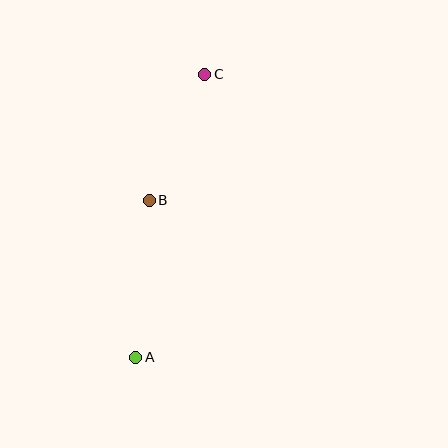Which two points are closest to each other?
Points B and C are closest to each other.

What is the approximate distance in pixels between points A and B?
The distance between A and B is approximately 158 pixels.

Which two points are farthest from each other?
Points A and C are farthest from each other.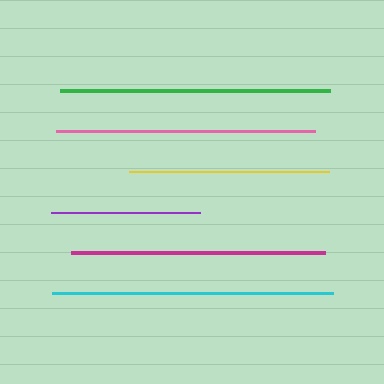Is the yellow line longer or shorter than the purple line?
The yellow line is longer than the purple line.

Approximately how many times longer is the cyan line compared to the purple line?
The cyan line is approximately 1.9 times the length of the purple line.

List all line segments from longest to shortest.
From longest to shortest: cyan, green, pink, magenta, yellow, purple.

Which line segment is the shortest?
The purple line is the shortest at approximately 149 pixels.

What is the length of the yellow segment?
The yellow segment is approximately 201 pixels long.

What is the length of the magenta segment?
The magenta segment is approximately 254 pixels long.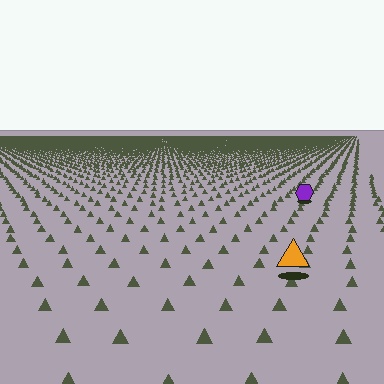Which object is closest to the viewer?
The orange triangle is closest. The texture marks near it are larger and more spread out.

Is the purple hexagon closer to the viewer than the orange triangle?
No. The orange triangle is closer — you can tell from the texture gradient: the ground texture is coarser near it.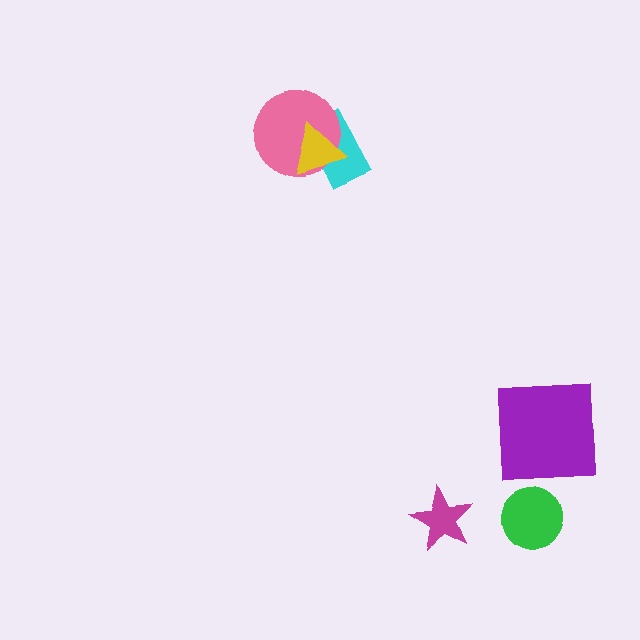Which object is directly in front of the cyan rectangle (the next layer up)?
The pink circle is directly in front of the cyan rectangle.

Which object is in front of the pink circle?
The yellow triangle is in front of the pink circle.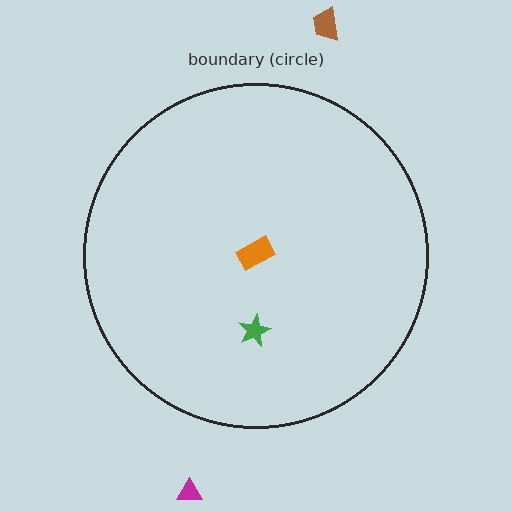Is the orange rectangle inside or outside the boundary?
Inside.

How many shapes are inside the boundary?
2 inside, 2 outside.